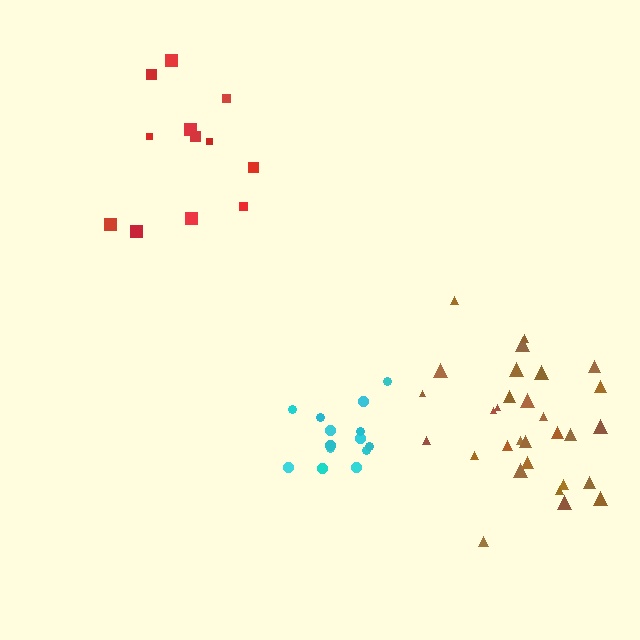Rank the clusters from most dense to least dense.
cyan, brown, red.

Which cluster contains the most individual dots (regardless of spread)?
Brown (30).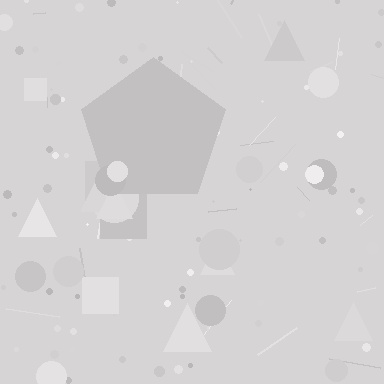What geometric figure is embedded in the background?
A pentagon is embedded in the background.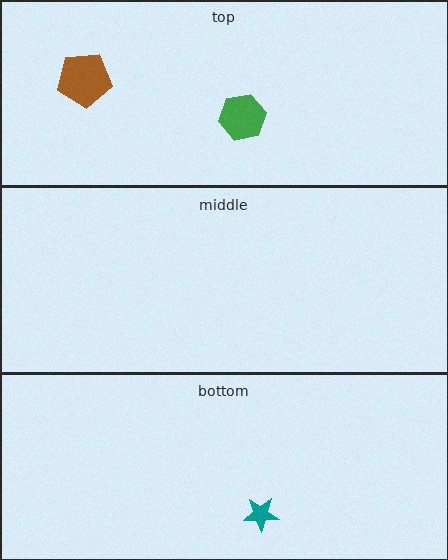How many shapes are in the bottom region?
1.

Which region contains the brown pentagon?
The top region.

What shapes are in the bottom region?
The teal star.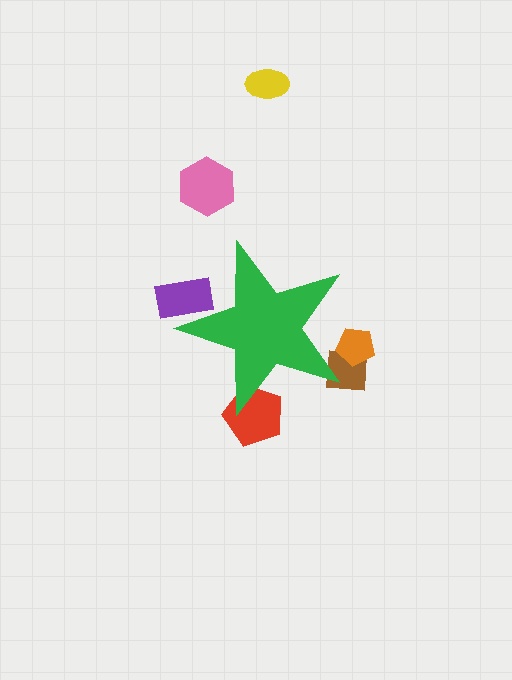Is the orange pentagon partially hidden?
Yes, the orange pentagon is partially hidden behind the green star.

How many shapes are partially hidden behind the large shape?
4 shapes are partially hidden.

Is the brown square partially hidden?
Yes, the brown square is partially hidden behind the green star.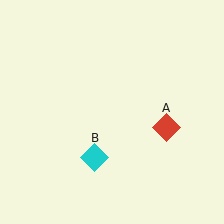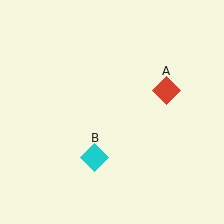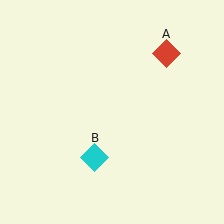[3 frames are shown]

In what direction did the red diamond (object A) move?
The red diamond (object A) moved up.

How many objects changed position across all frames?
1 object changed position: red diamond (object A).